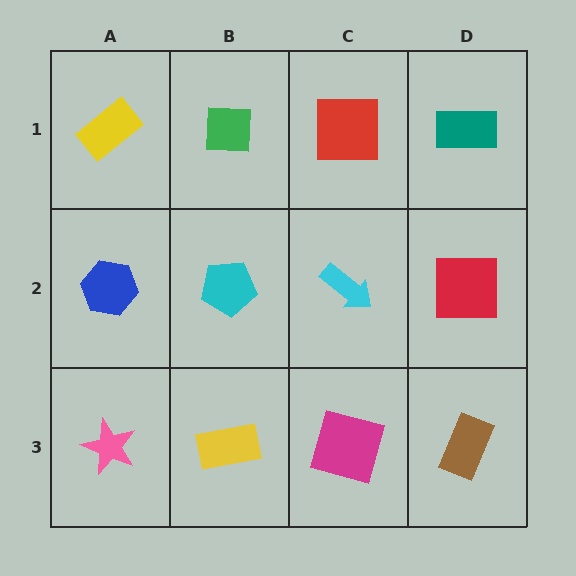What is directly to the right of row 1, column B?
A red square.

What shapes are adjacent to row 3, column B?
A cyan pentagon (row 2, column B), a pink star (row 3, column A), a magenta square (row 3, column C).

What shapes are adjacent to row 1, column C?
A cyan arrow (row 2, column C), a green square (row 1, column B), a teal rectangle (row 1, column D).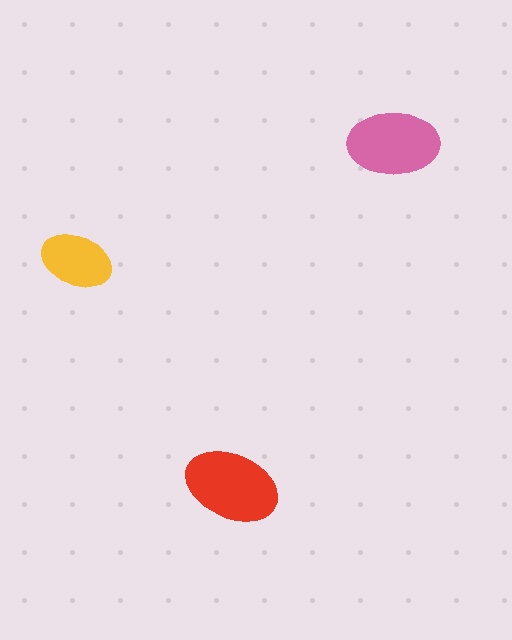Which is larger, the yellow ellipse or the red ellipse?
The red one.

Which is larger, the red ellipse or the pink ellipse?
The red one.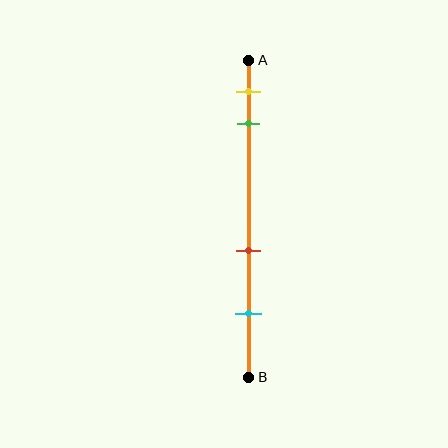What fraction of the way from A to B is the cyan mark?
The cyan mark is approximately 80% (0.8) of the way from A to B.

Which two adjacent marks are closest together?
The yellow and green marks are the closest adjacent pair.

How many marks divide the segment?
There are 4 marks dividing the segment.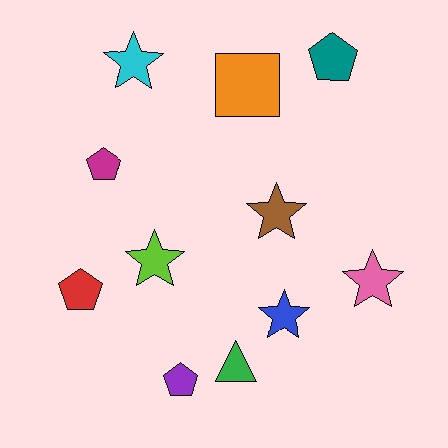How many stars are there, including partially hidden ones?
There are 5 stars.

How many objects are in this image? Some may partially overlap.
There are 11 objects.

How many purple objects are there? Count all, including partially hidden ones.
There is 1 purple object.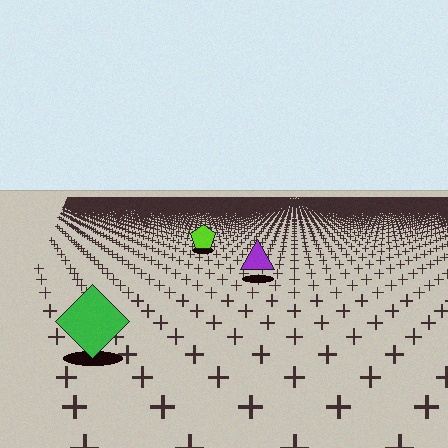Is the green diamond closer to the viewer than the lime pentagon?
Yes. The green diamond is closer — you can tell from the texture gradient: the ground texture is coarser near it.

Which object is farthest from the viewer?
The lime pentagon is farthest from the viewer. It appears smaller and the ground texture around it is denser.